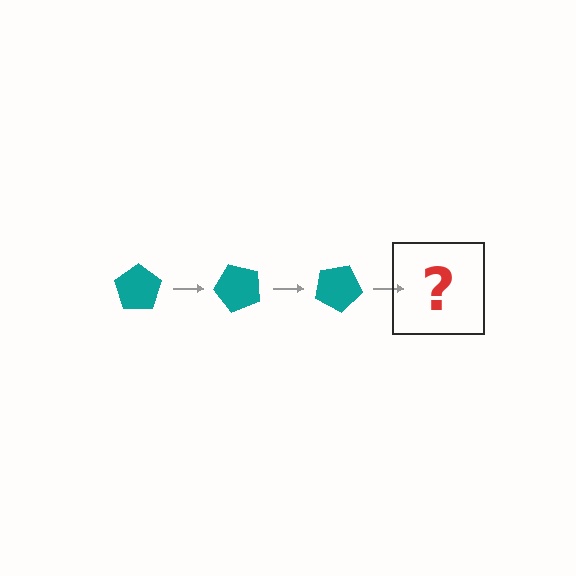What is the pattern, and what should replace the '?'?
The pattern is that the pentagon rotates 50 degrees each step. The '?' should be a teal pentagon rotated 150 degrees.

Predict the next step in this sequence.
The next step is a teal pentagon rotated 150 degrees.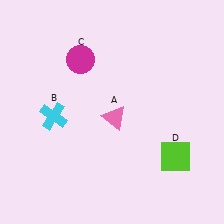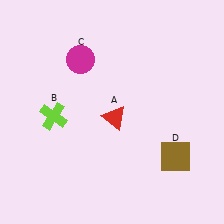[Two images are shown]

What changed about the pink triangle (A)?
In Image 1, A is pink. In Image 2, it changed to red.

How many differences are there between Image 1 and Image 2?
There are 3 differences between the two images.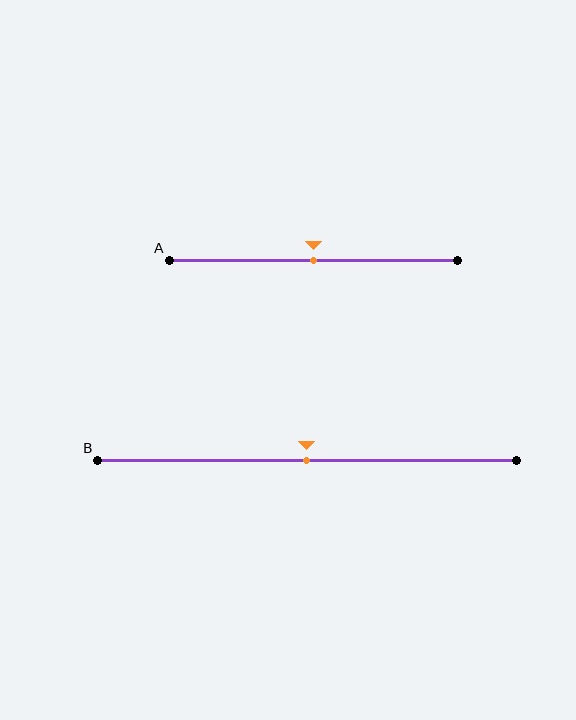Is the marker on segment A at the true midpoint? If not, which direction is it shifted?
Yes, the marker on segment A is at the true midpoint.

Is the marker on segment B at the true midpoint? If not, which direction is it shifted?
Yes, the marker on segment B is at the true midpoint.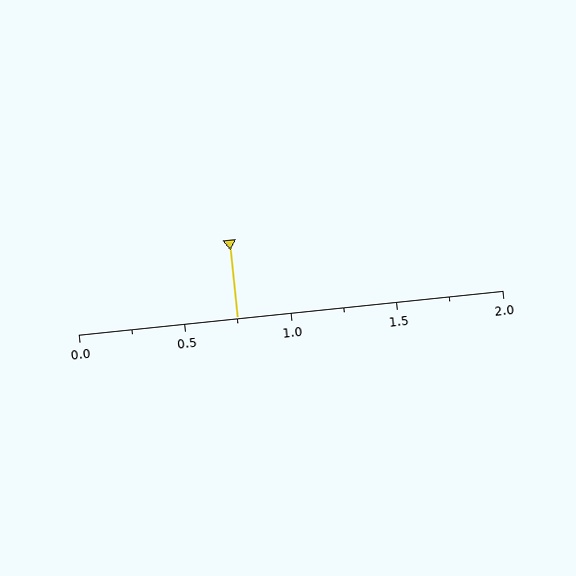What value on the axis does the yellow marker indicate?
The marker indicates approximately 0.75.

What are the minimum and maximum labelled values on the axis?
The axis runs from 0.0 to 2.0.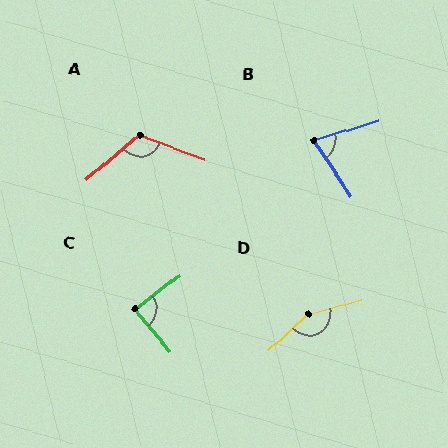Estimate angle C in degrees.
Approximately 88 degrees.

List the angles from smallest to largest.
B (73°), C (88°), A (119°), D (152°).